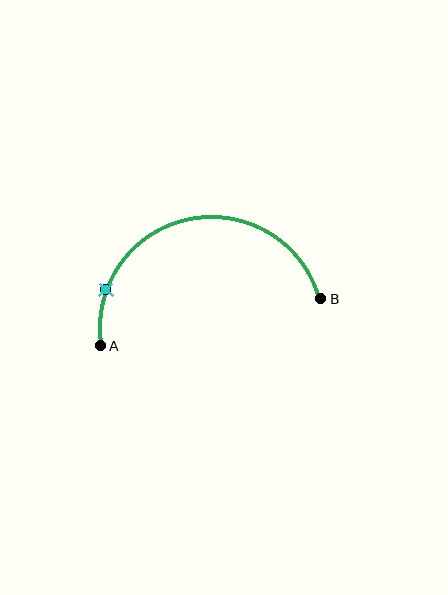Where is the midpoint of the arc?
The arc midpoint is the point on the curve farthest from the straight line joining A and B. It sits above that line.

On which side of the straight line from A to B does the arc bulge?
The arc bulges above the straight line connecting A and B.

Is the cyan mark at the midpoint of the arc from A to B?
No. The cyan mark lies on the arc but is closer to endpoint A. The arc midpoint would be at the point on the curve equidistant along the arc from both A and B.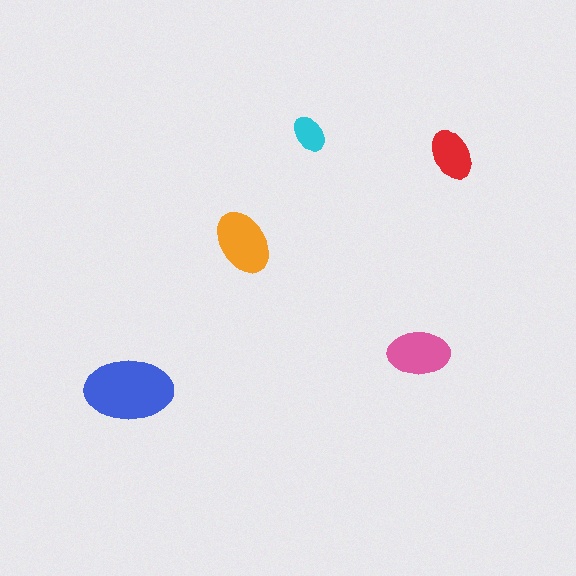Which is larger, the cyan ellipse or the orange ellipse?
The orange one.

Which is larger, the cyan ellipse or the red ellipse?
The red one.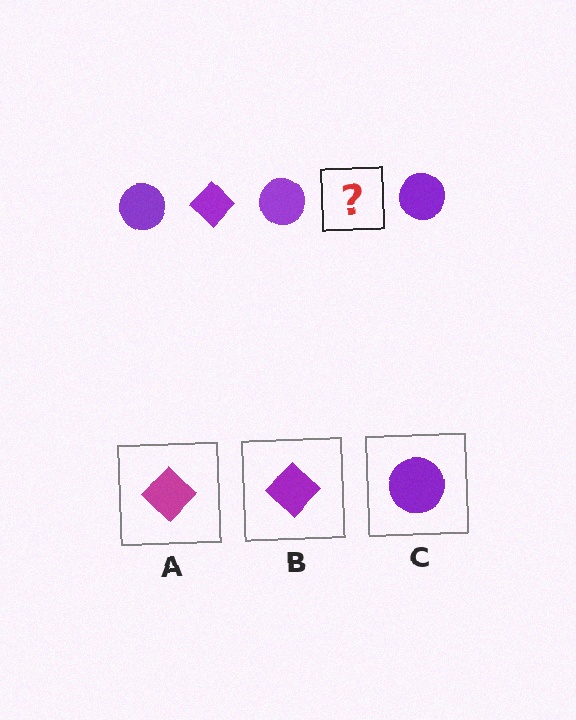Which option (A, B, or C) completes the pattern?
B.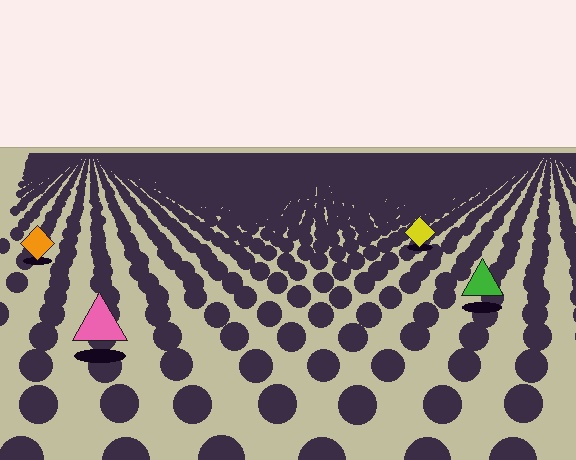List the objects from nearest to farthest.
From nearest to farthest: the pink triangle, the green triangle, the orange diamond, the yellow diamond.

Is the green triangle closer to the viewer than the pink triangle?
No. The pink triangle is closer — you can tell from the texture gradient: the ground texture is coarser near it.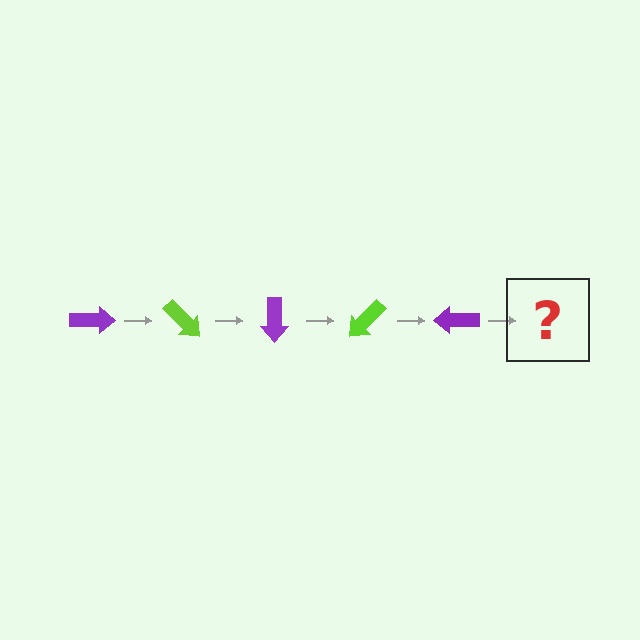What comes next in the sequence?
The next element should be a lime arrow, rotated 225 degrees from the start.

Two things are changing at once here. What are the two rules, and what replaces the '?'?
The two rules are that it rotates 45 degrees each step and the color cycles through purple and lime. The '?' should be a lime arrow, rotated 225 degrees from the start.